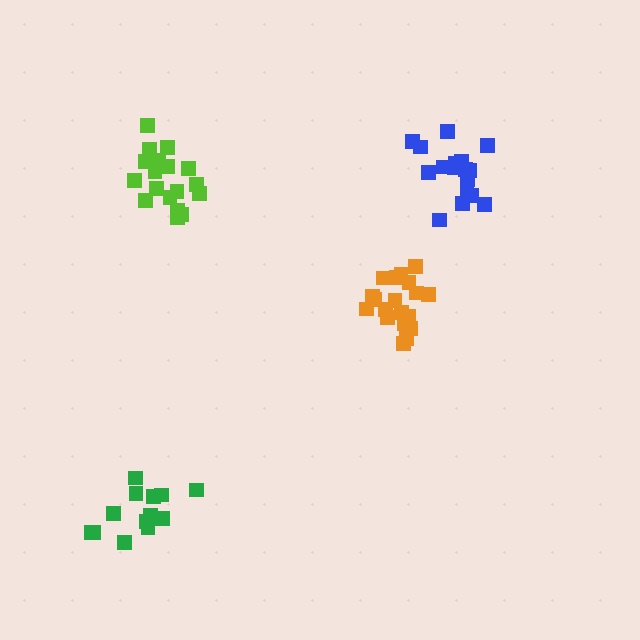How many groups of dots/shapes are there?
There are 4 groups.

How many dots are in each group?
Group 1: 19 dots, Group 2: 18 dots, Group 3: 13 dots, Group 4: 17 dots (67 total).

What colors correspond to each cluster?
The clusters are colored: orange, lime, green, blue.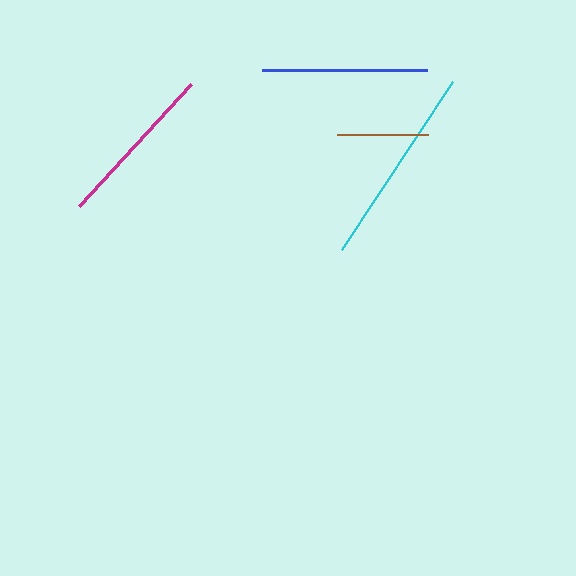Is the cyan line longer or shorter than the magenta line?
The cyan line is longer than the magenta line.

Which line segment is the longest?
The cyan line is the longest at approximately 201 pixels.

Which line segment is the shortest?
The brown line is the shortest at approximately 91 pixels.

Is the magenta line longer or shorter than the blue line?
The magenta line is longer than the blue line.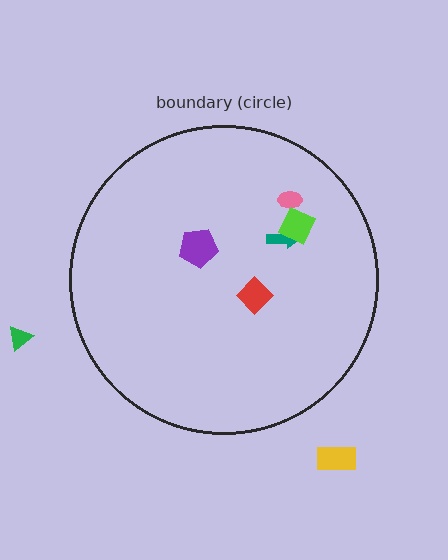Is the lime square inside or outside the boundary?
Inside.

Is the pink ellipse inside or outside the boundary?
Inside.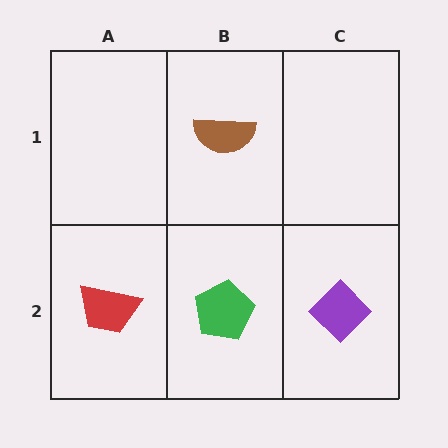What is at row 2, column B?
A green pentagon.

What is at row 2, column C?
A purple diamond.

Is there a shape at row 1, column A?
No, that cell is empty.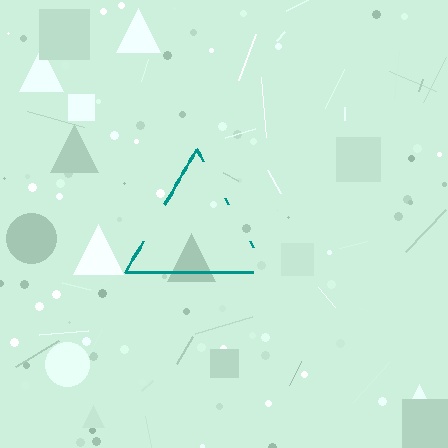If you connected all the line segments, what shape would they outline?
They would outline a triangle.